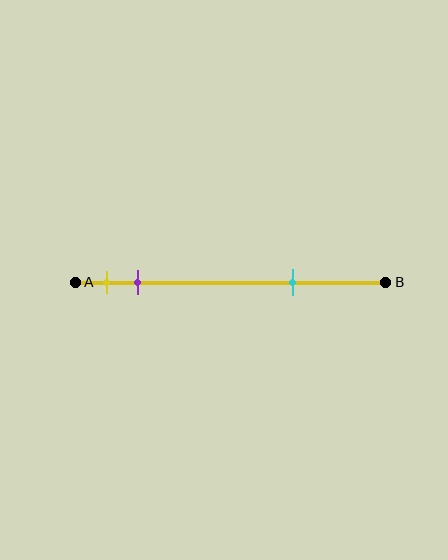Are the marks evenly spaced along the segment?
No, the marks are not evenly spaced.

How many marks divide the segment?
There are 3 marks dividing the segment.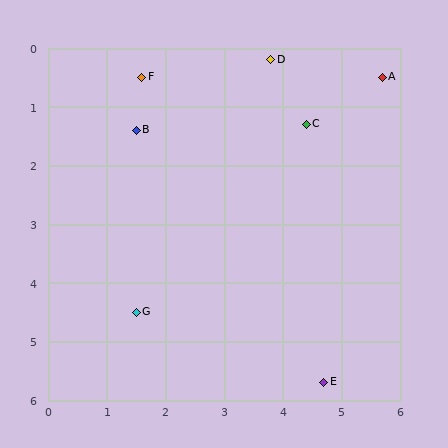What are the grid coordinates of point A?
Point A is at approximately (5.7, 0.5).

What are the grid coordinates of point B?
Point B is at approximately (1.5, 1.4).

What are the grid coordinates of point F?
Point F is at approximately (1.6, 0.5).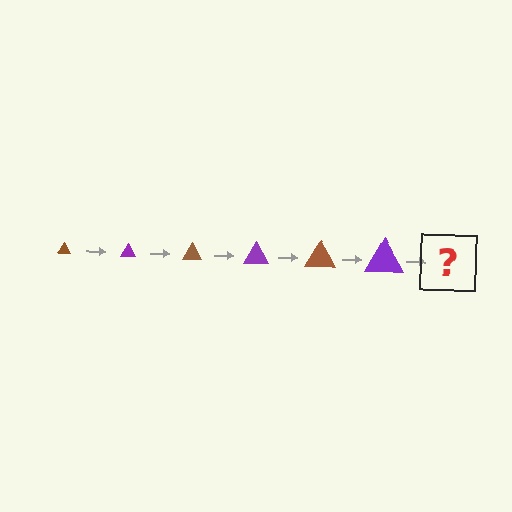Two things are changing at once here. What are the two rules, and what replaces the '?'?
The two rules are that the triangle grows larger each step and the color cycles through brown and purple. The '?' should be a brown triangle, larger than the previous one.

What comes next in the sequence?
The next element should be a brown triangle, larger than the previous one.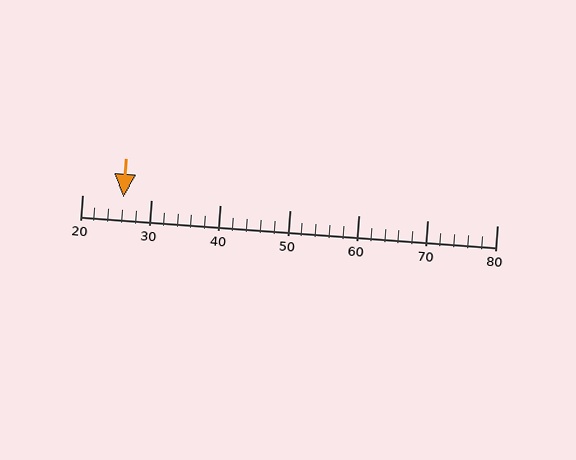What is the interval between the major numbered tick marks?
The major tick marks are spaced 10 units apart.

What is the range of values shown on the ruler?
The ruler shows values from 20 to 80.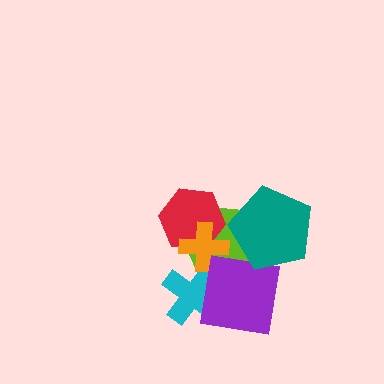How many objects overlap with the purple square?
4 objects overlap with the purple square.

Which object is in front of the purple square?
The teal pentagon is in front of the purple square.